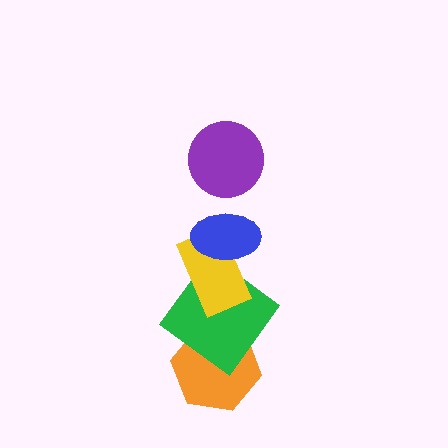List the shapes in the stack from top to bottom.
From top to bottom: the purple circle, the blue ellipse, the yellow rectangle, the green diamond, the orange hexagon.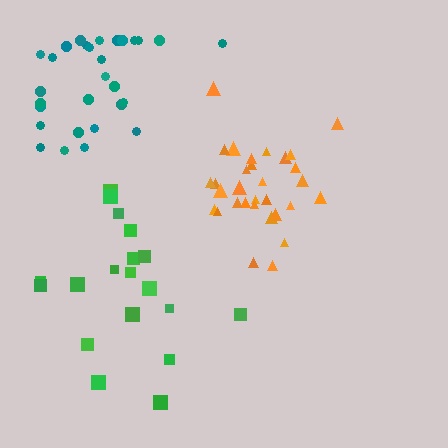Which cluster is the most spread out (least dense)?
Green.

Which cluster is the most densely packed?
Orange.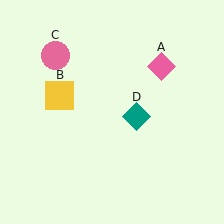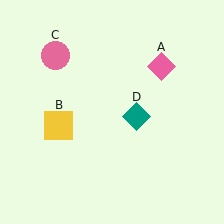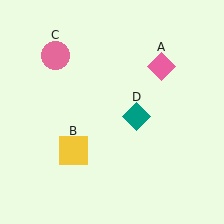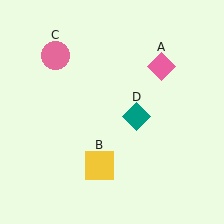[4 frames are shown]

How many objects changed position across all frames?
1 object changed position: yellow square (object B).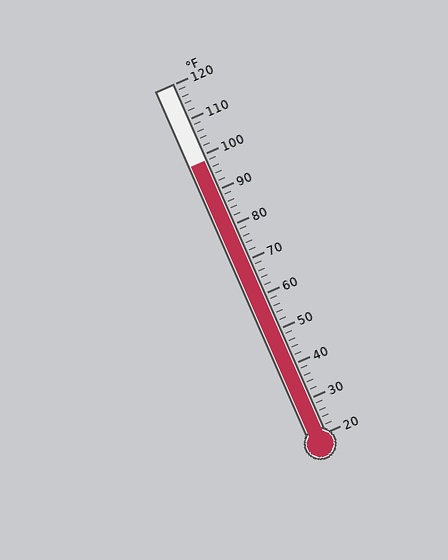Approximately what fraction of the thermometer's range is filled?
The thermometer is filled to approximately 80% of its range.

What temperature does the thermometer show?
The thermometer shows approximately 98°F.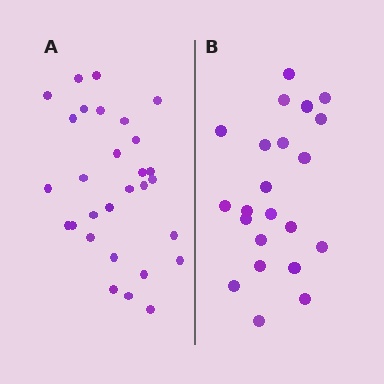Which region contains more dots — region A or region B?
Region A (the left region) has more dots.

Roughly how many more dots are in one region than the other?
Region A has roughly 8 or so more dots than region B.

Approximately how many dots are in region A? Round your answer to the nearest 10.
About 30 dots. (The exact count is 29, which rounds to 30.)